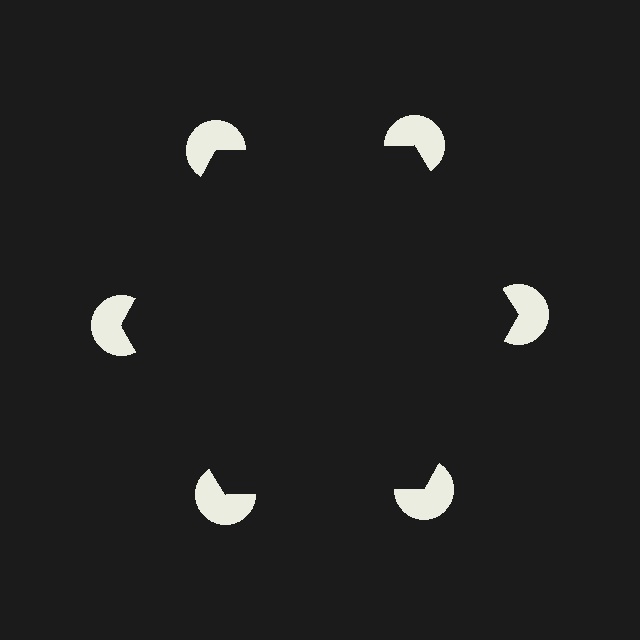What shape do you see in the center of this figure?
An illusory hexagon — its edges are inferred from the aligned wedge cuts in the pac-man discs, not physically drawn.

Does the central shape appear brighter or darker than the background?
It typically appears slightly darker than the background, even though no actual brightness change is drawn.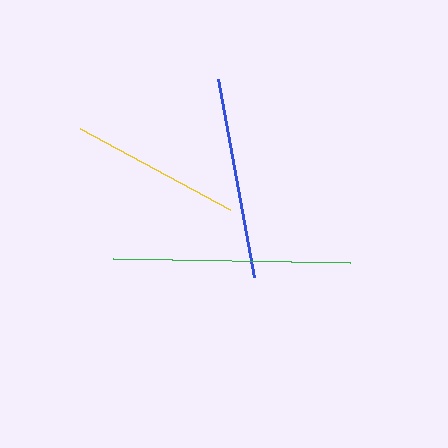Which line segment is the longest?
The green line is the longest at approximately 237 pixels.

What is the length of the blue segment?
The blue segment is approximately 201 pixels long.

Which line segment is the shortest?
The yellow line is the shortest at approximately 171 pixels.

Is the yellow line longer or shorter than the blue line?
The blue line is longer than the yellow line.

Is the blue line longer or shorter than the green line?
The green line is longer than the blue line.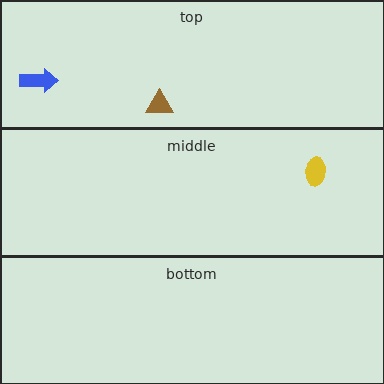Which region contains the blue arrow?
The top region.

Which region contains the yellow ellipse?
The middle region.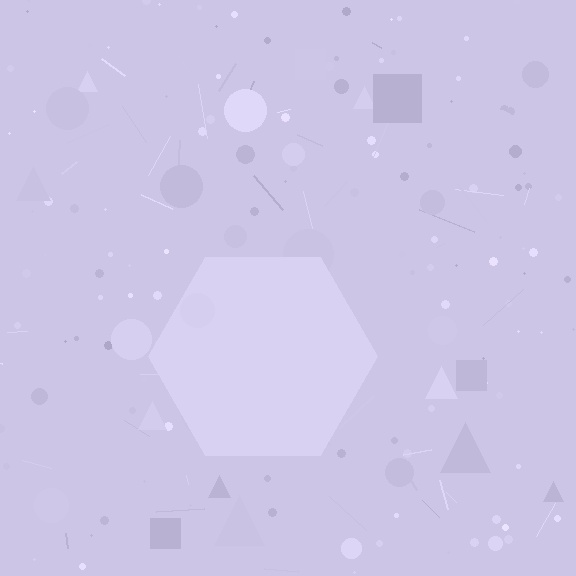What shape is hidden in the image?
A hexagon is hidden in the image.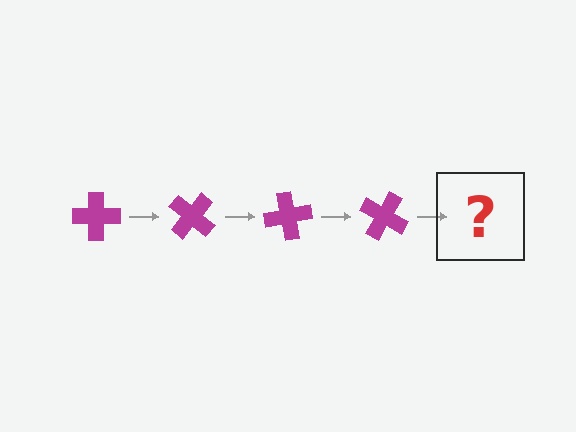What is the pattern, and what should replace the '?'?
The pattern is that the cross rotates 40 degrees each step. The '?' should be a magenta cross rotated 160 degrees.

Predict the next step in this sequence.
The next step is a magenta cross rotated 160 degrees.